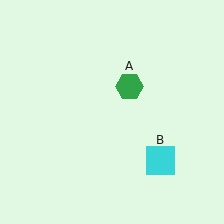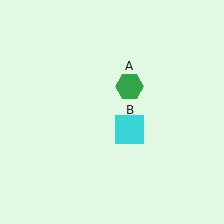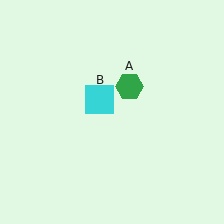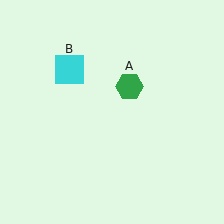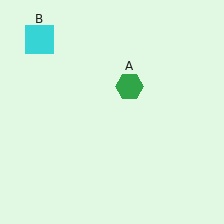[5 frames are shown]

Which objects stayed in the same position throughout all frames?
Green hexagon (object A) remained stationary.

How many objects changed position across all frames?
1 object changed position: cyan square (object B).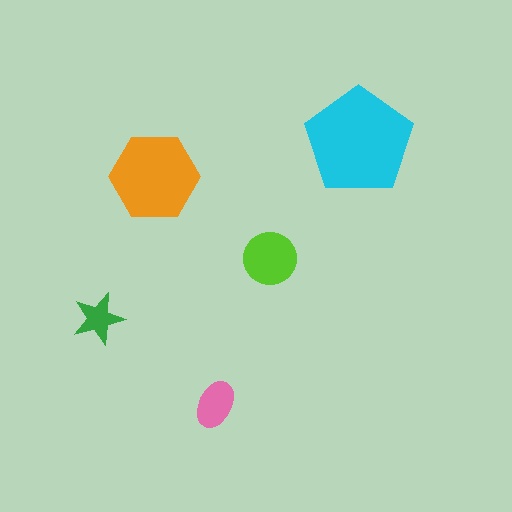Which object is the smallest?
The green star.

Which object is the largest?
The cyan pentagon.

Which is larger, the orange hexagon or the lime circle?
The orange hexagon.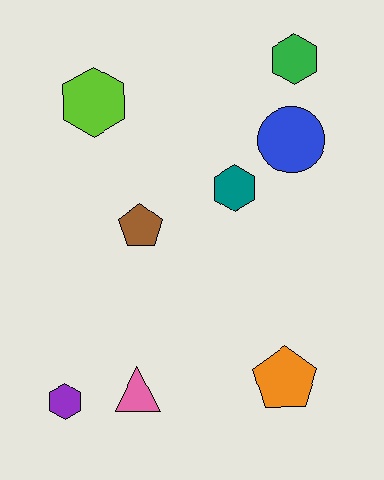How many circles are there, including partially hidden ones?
There is 1 circle.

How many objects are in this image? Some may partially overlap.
There are 8 objects.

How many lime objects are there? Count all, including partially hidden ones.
There is 1 lime object.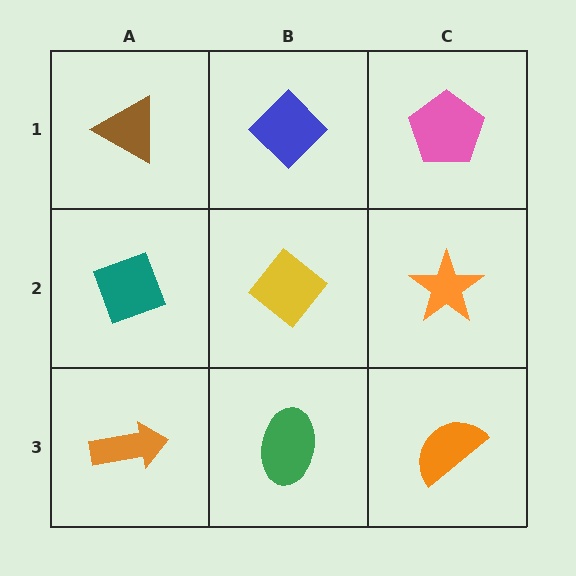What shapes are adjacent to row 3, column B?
A yellow diamond (row 2, column B), an orange arrow (row 3, column A), an orange semicircle (row 3, column C).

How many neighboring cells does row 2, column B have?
4.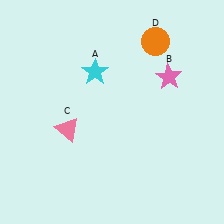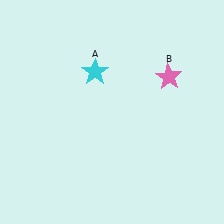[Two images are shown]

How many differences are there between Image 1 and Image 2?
There are 2 differences between the two images.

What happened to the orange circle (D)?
The orange circle (D) was removed in Image 2. It was in the top-right area of Image 1.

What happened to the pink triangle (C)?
The pink triangle (C) was removed in Image 2. It was in the bottom-left area of Image 1.